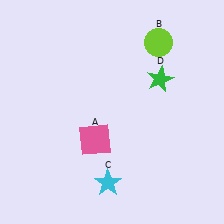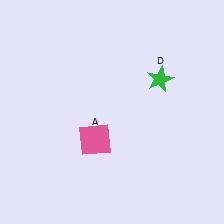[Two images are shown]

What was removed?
The lime circle (B), the cyan star (C) were removed in Image 2.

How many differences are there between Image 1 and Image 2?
There are 2 differences between the two images.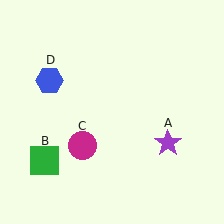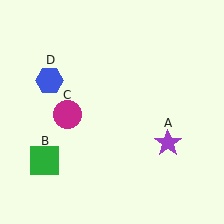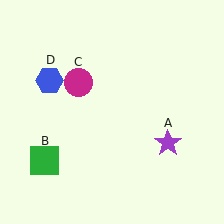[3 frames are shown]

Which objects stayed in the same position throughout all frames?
Purple star (object A) and green square (object B) and blue hexagon (object D) remained stationary.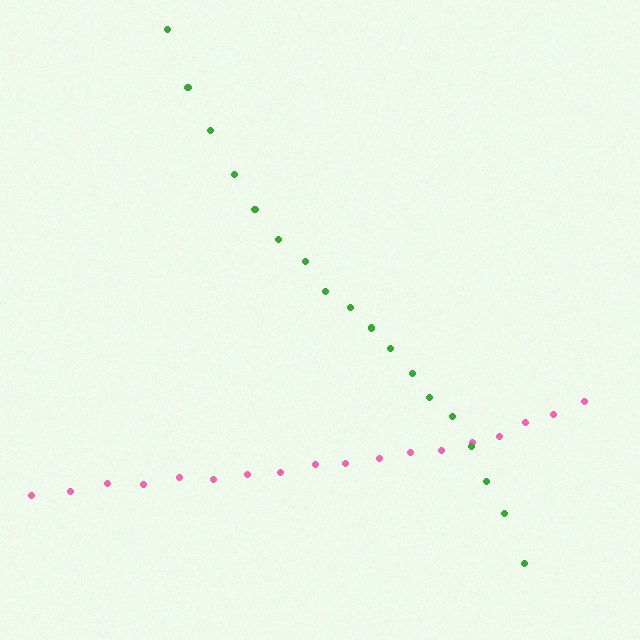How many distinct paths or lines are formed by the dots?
There are 2 distinct paths.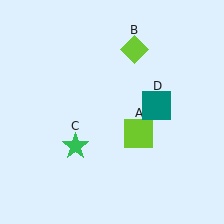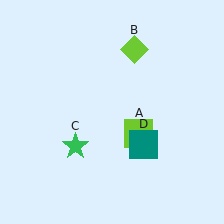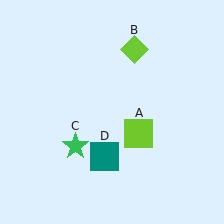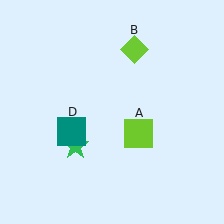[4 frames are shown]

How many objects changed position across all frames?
1 object changed position: teal square (object D).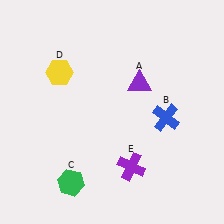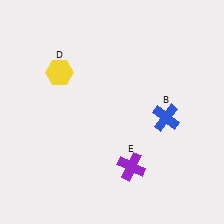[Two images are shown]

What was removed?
The green hexagon (C), the purple triangle (A) were removed in Image 2.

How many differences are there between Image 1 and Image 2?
There are 2 differences between the two images.